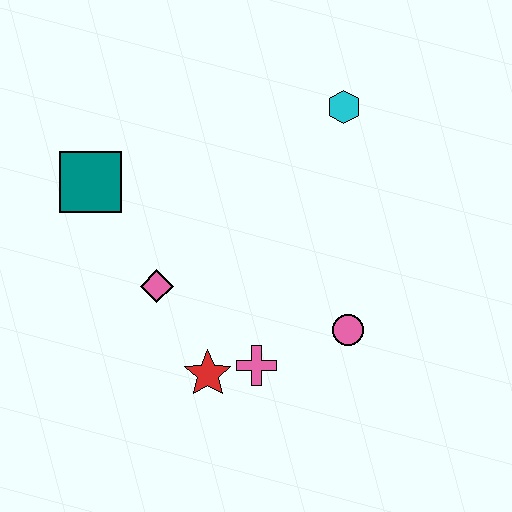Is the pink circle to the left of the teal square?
No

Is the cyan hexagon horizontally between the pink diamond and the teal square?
No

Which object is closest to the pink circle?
The pink cross is closest to the pink circle.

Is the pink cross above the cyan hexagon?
No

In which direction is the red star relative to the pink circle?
The red star is to the left of the pink circle.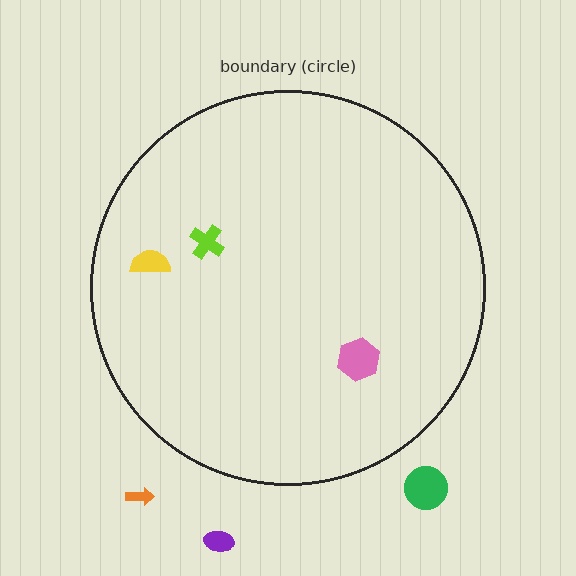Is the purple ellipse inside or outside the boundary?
Outside.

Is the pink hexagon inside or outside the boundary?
Inside.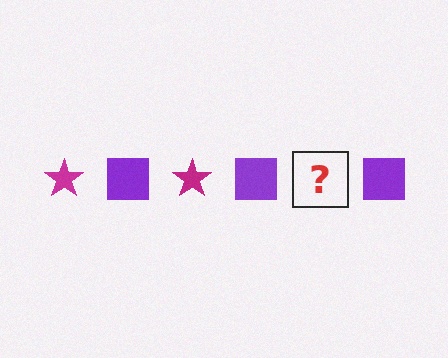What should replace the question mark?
The question mark should be replaced with a magenta star.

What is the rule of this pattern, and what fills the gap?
The rule is that the pattern alternates between magenta star and purple square. The gap should be filled with a magenta star.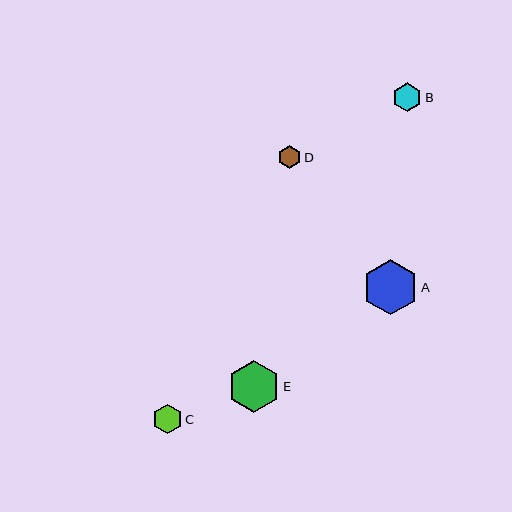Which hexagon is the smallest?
Hexagon D is the smallest with a size of approximately 23 pixels.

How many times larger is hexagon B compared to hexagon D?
Hexagon B is approximately 1.3 times the size of hexagon D.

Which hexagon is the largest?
Hexagon A is the largest with a size of approximately 55 pixels.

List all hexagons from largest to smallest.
From largest to smallest: A, E, C, B, D.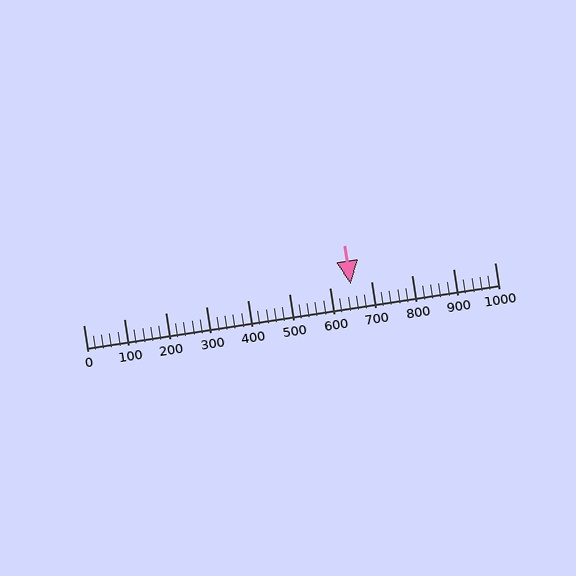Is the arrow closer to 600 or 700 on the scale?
The arrow is closer to 700.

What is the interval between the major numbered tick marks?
The major tick marks are spaced 100 units apart.